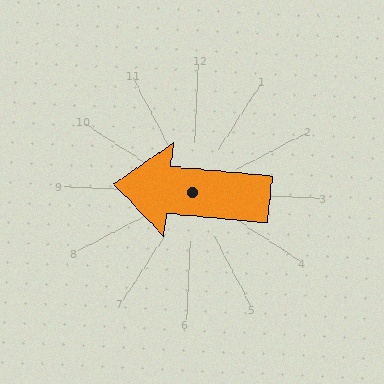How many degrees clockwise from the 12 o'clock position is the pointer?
Approximately 273 degrees.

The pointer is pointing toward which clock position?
Roughly 9 o'clock.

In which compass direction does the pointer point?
West.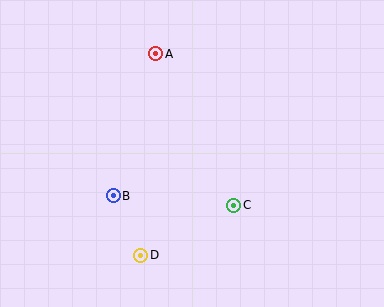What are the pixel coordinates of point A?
Point A is at (156, 54).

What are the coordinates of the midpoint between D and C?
The midpoint between D and C is at (187, 230).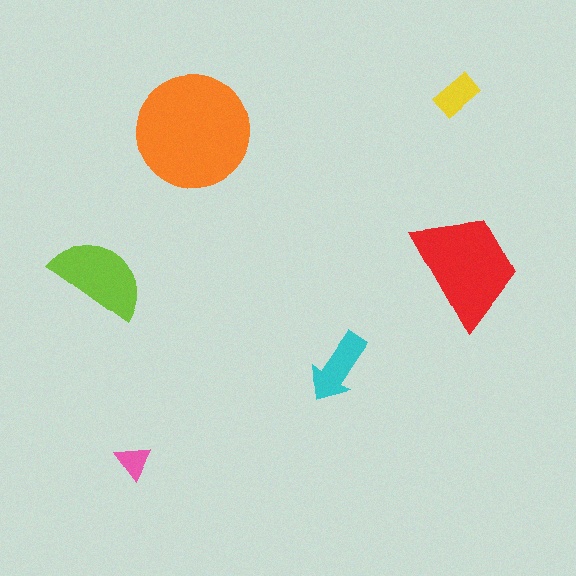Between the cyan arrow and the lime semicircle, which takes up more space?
The lime semicircle.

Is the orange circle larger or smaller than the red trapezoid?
Larger.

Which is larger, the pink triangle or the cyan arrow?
The cyan arrow.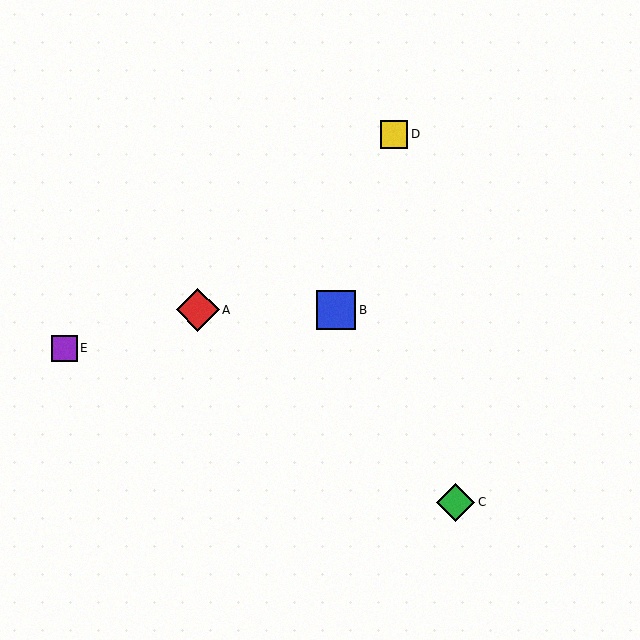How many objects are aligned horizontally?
2 objects (A, B) are aligned horizontally.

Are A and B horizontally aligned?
Yes, both are at y≈310.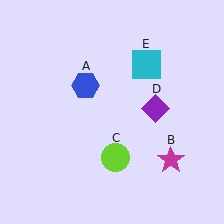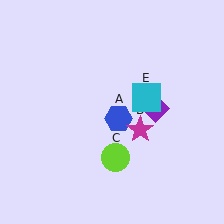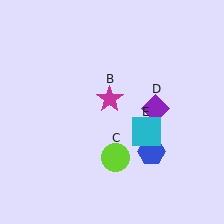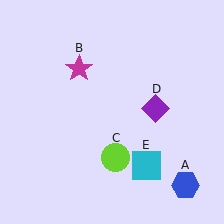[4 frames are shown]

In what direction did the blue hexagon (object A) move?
The blue hexagon (object A) moved down and to the right.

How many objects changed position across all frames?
3 objects changed position: blue hexagon (object A), magenta star (object B), cyan square (object E).